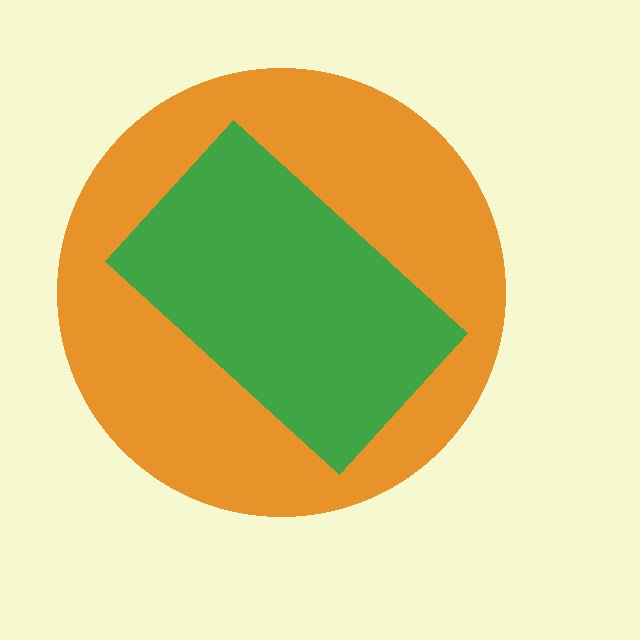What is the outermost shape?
The orange circle.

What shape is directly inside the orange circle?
The green rectangle.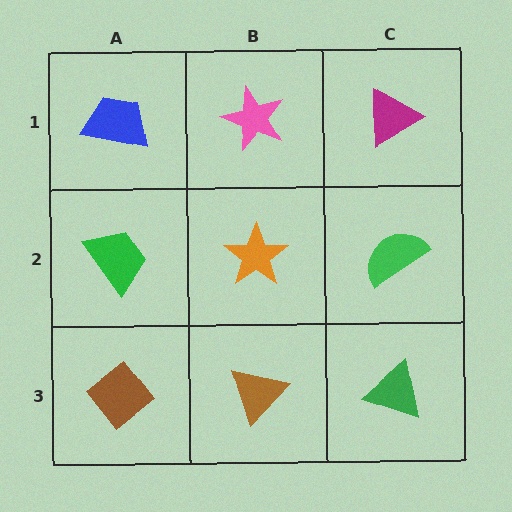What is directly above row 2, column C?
A magenta triangle.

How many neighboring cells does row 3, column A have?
2.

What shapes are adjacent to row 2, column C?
A magenta triangle (row 1, column C), a green triangle (row 3, column C), an orange star (row 2, column B).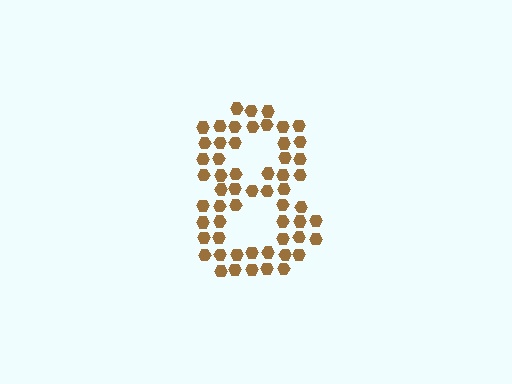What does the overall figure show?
The overall figure shows the digit 8.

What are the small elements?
The small elements are hexagons.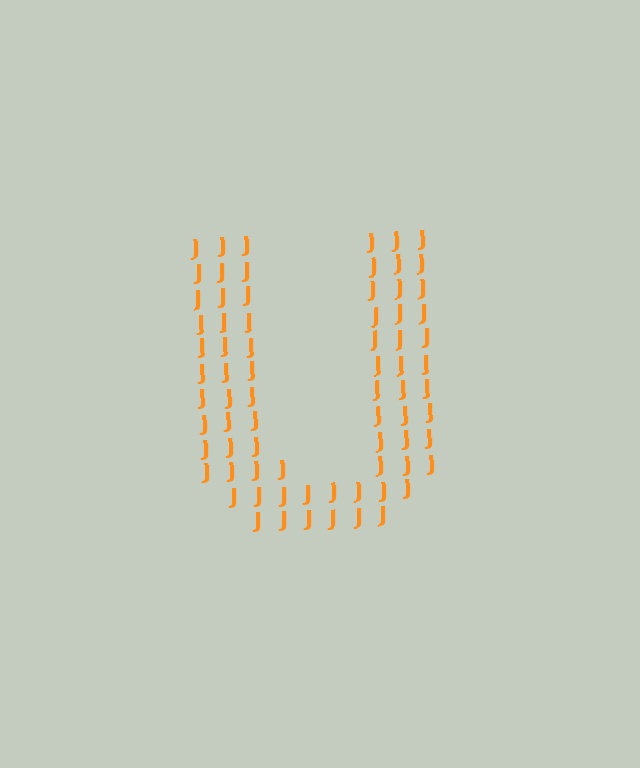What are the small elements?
The small elements are letter J's.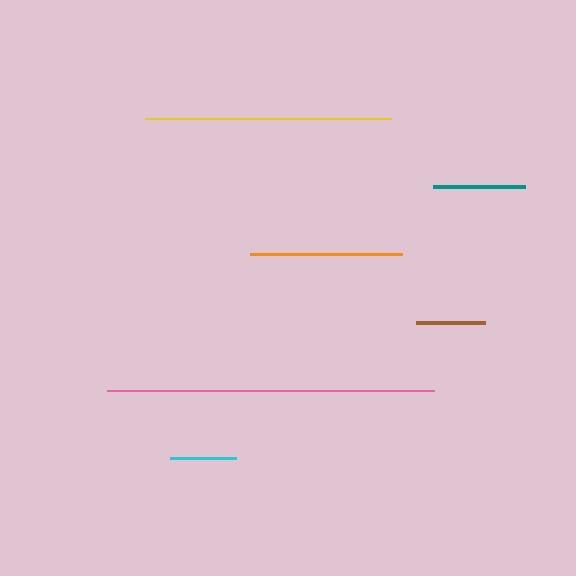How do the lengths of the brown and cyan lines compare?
The brown and cyan lines are approximately the same length.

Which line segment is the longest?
The pink line is the longest at approximately 327 pixels.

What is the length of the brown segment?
The brown segment is approximately 69 pixels long.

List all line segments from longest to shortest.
From longest to shortest: pink, yellow, orange, teal, brown, cyan.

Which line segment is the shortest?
The cyan line is the shortest at approximately 66 pixels.